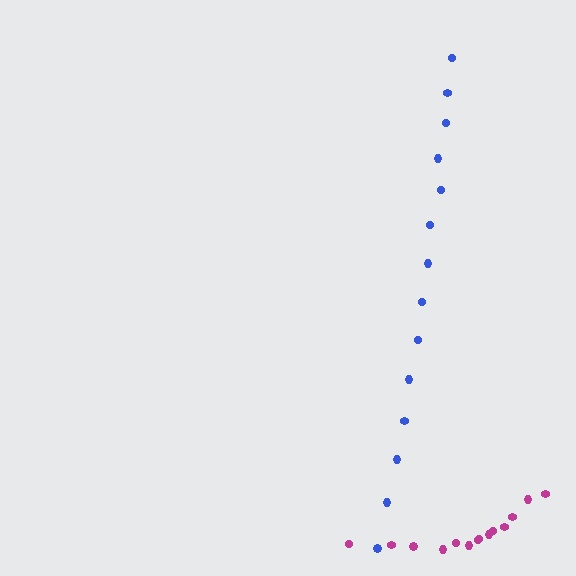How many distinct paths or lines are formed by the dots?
There are 2 distinct paths.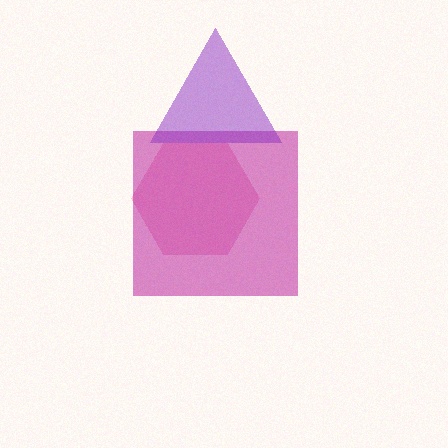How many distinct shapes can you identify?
There are 3 distinct shapes: a pink hexagon, a magenta square, a purple triangle.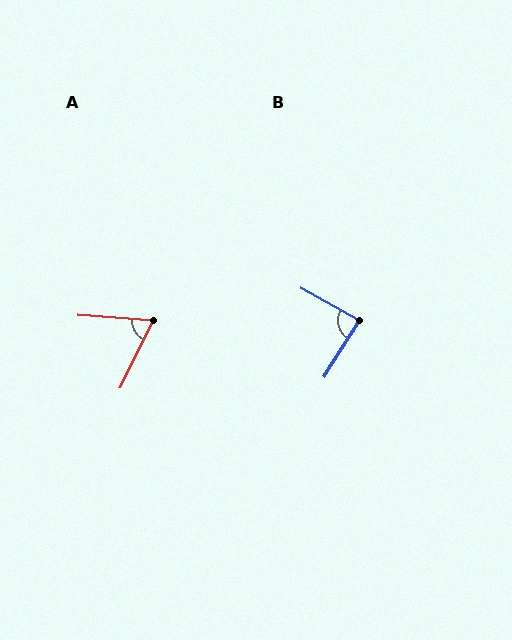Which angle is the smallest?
A, at approximately 68 degrees.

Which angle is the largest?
B, at approximately 87 degrees.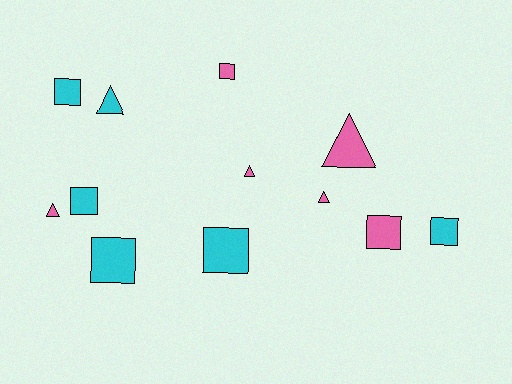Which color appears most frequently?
Pink, with 6 objects.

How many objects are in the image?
There are 12 objects.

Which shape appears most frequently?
Square, with 7 objects.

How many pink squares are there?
There are 2 pink squares.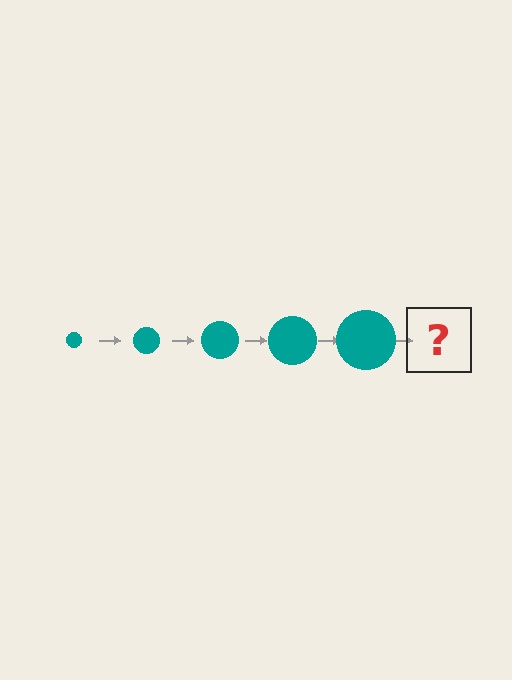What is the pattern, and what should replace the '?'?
The pattern is that the circle gets progressively larger each step. The '?' should be a teal circle, larger than the previous one.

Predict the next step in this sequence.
The next step is a teal circle, larger than the previous one.